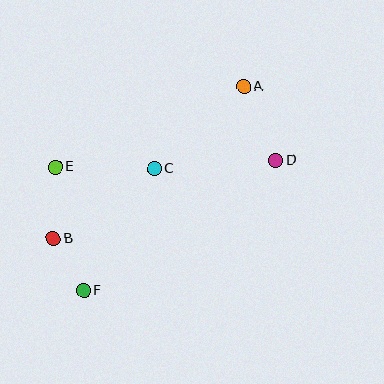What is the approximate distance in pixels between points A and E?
The distance between A and E is approximately 205 pixels.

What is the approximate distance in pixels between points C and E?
The distance between C and E is approximately 99 pixels.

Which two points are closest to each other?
Points B and F are closest to each other.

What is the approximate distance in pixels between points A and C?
The distance between A and C is approximately 121 pixels.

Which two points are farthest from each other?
Points A and F are farthest from each other.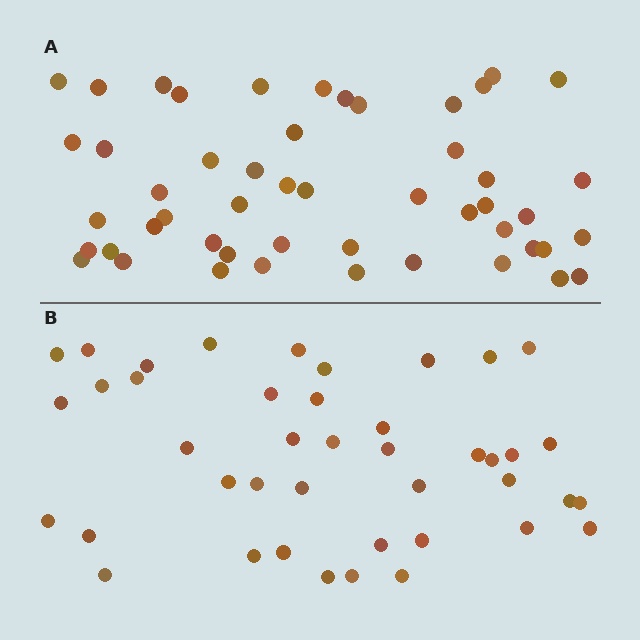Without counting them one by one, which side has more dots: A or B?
Region A (the top region) has more dots.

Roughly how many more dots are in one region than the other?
Region A has roughly 8 or so more dots than region B.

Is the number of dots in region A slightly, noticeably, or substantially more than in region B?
Region A has only slightly more — the two regions are fairly close. The ratio is roughly 1.2 to 1.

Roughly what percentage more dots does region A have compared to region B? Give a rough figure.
About 20% more.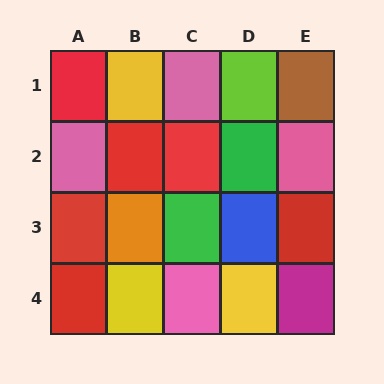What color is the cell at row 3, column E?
Red.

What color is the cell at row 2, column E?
Pink.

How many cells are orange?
1 cell is orange.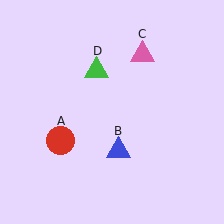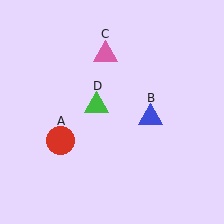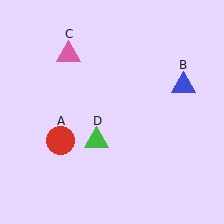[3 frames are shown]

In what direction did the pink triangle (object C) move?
The pink triangle (object C) moved left.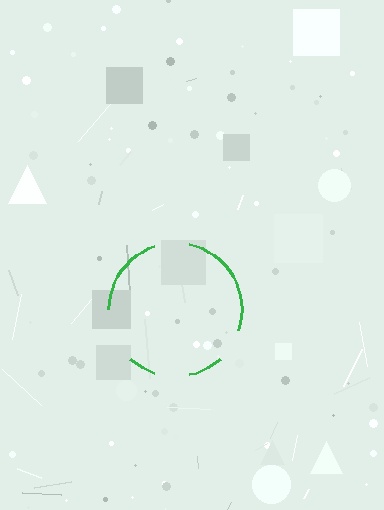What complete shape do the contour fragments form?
The contour fragments form a circle.